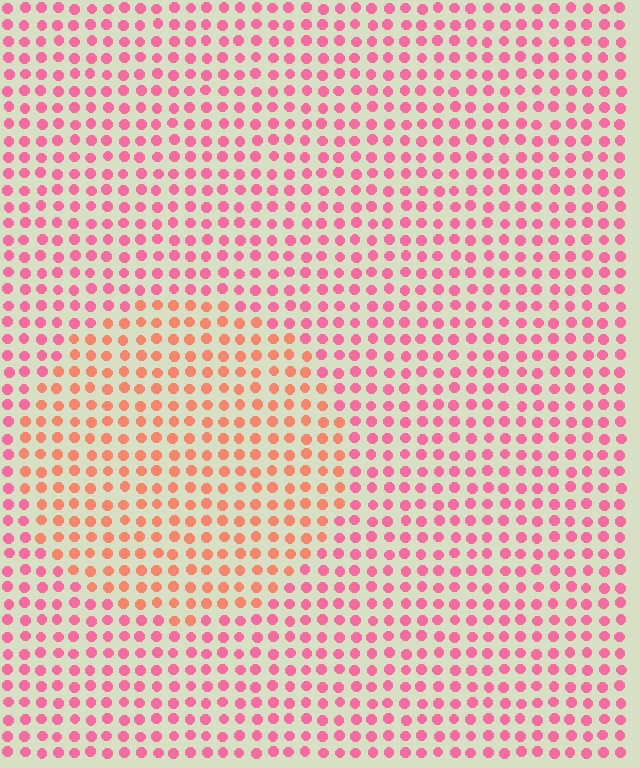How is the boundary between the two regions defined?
The boundary is defined purely by a slight shift in hue (about 34 degrees). Spacing, size, and orientation are identical on both sides.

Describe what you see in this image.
The image is filled with small pink elements in a uniform arrangement. A circle-shaped region is visible where the elements are tinted to a slightly different hue, forming a subtle color boundary.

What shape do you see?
I see a circle.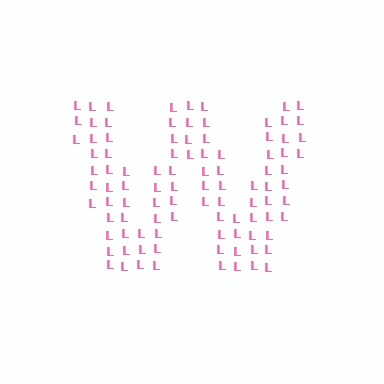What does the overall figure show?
The overall figure shows the letter W.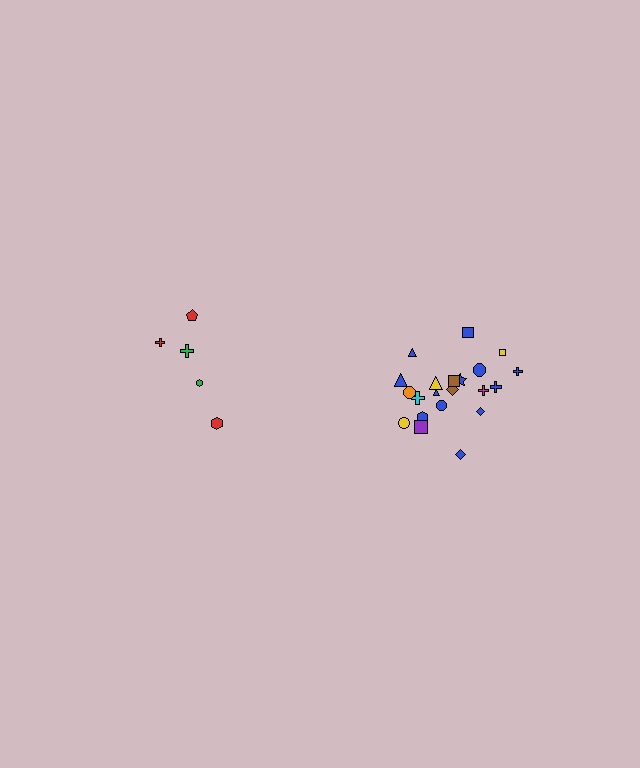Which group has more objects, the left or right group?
The right group.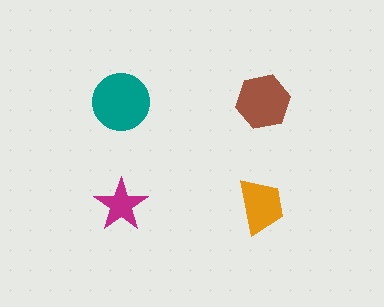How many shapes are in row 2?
2 shapes.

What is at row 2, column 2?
An orange trapezoid.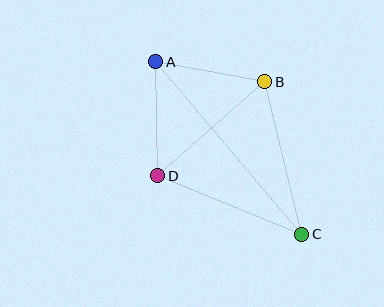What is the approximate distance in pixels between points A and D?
The distance between A and D is approximately 114 pixels.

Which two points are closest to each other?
Points A and B are closest to each other.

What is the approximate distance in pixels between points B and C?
The distance between B and C is approximately 157 pixels.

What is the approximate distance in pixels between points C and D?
The distance between C and D is approximately 156 pixels.